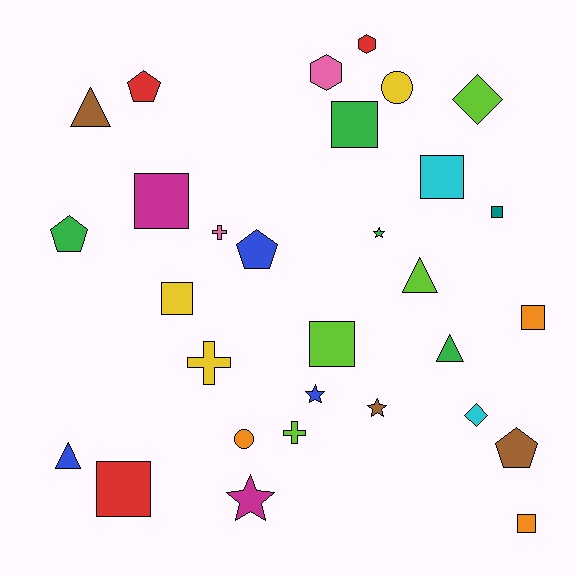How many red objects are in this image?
There are 3 red objects.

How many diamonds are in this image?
There are 2 diamonds.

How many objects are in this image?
There are 30 objects.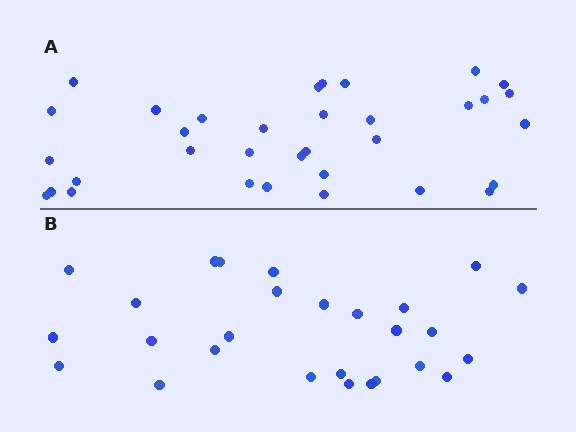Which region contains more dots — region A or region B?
Region A (the top region) has more dots.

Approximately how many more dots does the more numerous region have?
Region A has roughly 8 or so more dots than region B.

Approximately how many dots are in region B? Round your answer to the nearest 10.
About 30 dots. (The exact count is 27, which rounds to 30.)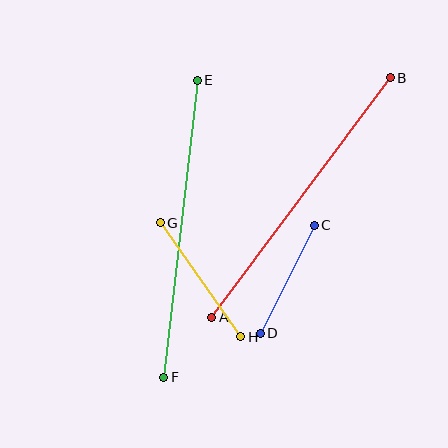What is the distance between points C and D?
The distance is approximately 121 pixels.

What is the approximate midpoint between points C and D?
The midpoint is at approximately (287, 279) pixels.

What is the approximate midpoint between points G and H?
The midpoint is at approximately (201, 280) pixels.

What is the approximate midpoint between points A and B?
The midpoint is at approximately (301, 198) pixels.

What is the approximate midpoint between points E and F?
The midpoint is at approximately (181, 229) pixels.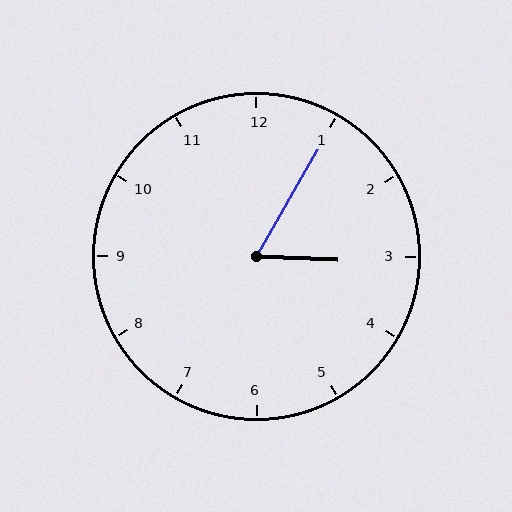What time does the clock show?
3:05.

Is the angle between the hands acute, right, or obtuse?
It is acute.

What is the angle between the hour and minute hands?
Approximately 62 degrees.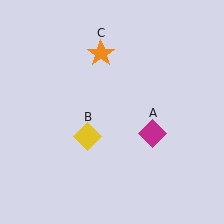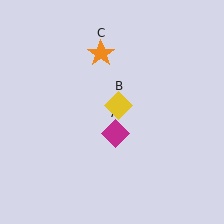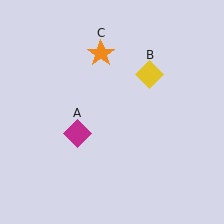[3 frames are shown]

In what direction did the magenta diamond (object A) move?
The magenta diamond (object A) moved left.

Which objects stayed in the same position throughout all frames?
Orange star (object C) remained stationary.